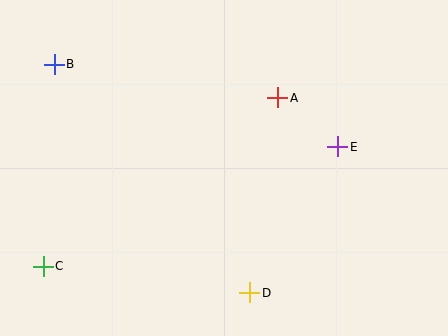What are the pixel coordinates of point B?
Point B is at (54, 64).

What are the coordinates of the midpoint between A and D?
The midpoint between A and D is at (264, 195).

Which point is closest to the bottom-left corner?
Point C is closest to the bottom-left corner.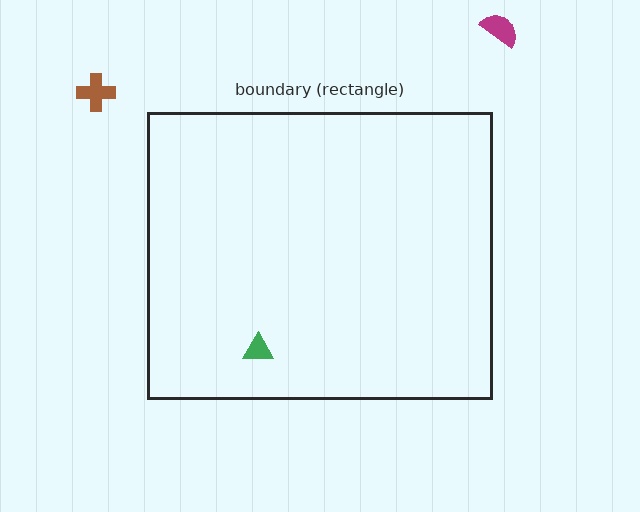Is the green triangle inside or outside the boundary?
Inside.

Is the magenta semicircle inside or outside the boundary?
Outside.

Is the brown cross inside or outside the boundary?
Outside.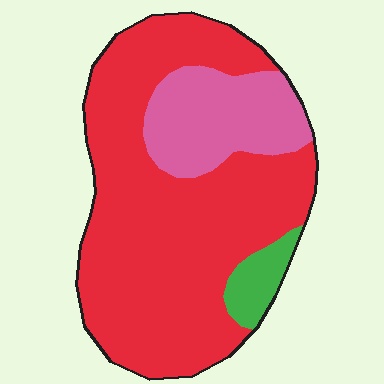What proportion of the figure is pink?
Pink takes up between a sixth and a third of the figure.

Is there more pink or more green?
Pink.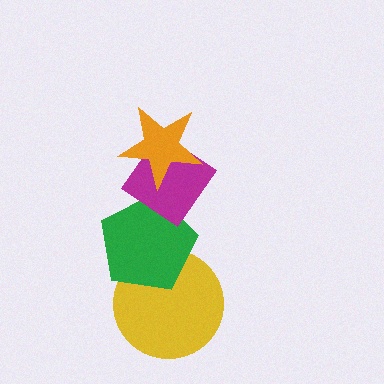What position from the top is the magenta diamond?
The magenta diamond is 2nd from the top.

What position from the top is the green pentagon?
The green pentagon is 3rd from the top.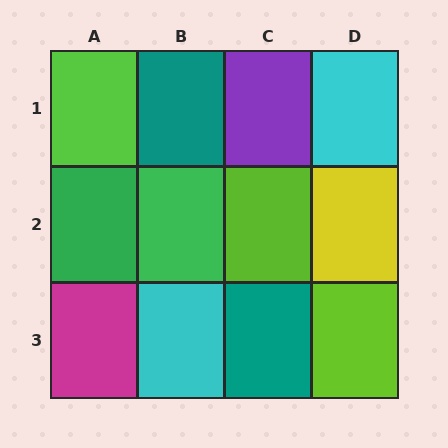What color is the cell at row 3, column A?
Magenta.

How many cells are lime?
3 cells are lime.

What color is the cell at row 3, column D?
Lime.